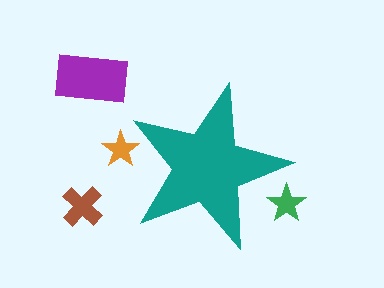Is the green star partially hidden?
Yes, the green star is partially hidden behind the teal star.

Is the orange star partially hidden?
Yes, the orange star is partially hidden behind the teal star.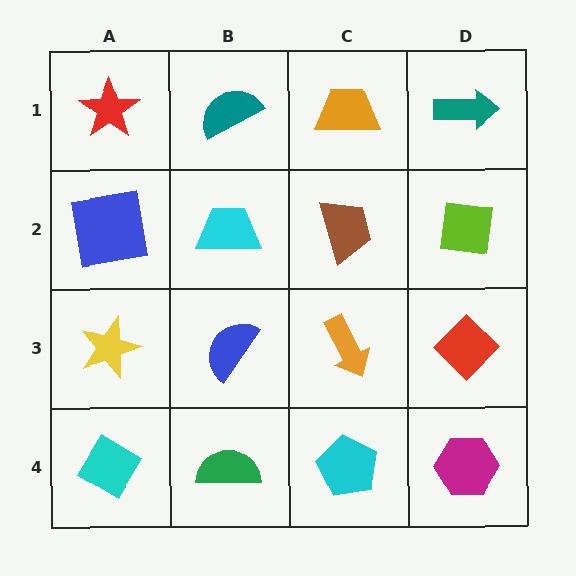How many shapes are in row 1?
4 shapes.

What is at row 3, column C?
An orange arrow.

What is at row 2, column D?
A lime square.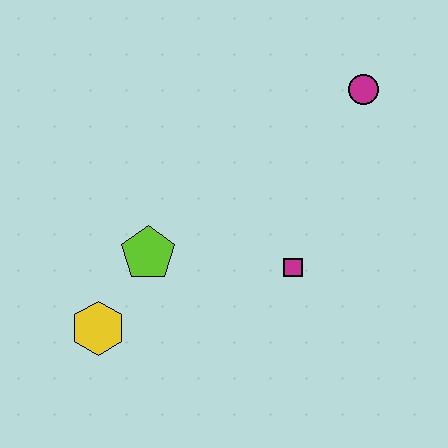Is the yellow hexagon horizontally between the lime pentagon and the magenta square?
No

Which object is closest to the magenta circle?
The magenta square is closest to the magenta circle.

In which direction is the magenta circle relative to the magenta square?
The magenta circle is above the magenta square.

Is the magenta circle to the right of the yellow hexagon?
Yes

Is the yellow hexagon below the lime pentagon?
Yes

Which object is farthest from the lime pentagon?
The magenta circle is farthest from the lime pentagon.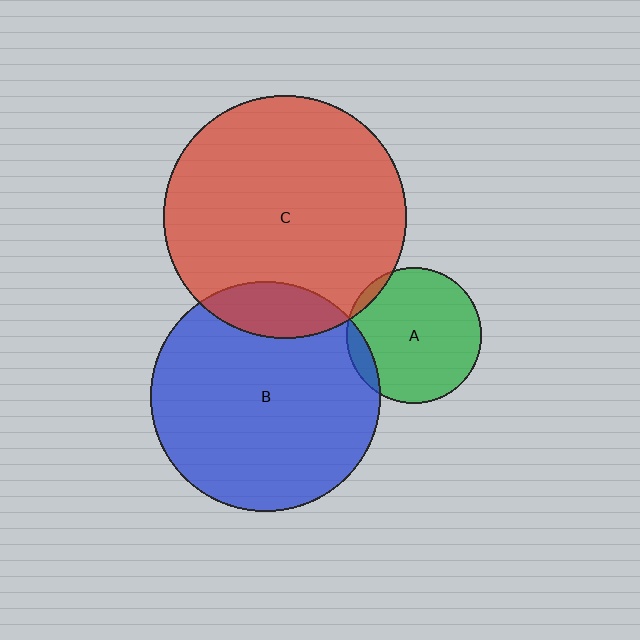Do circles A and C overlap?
Yes.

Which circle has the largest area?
Circle C (red).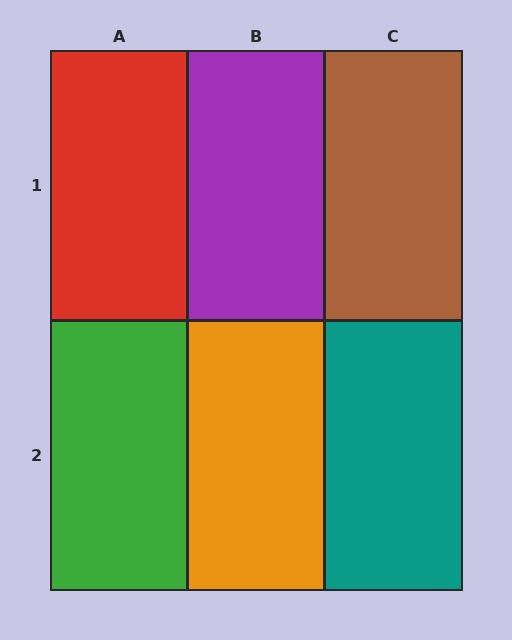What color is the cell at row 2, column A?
Green.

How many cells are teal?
1 cell is teal.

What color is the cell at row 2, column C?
Teal.